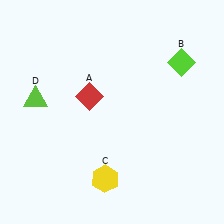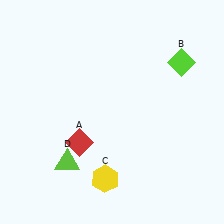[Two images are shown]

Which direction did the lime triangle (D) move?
The lime triangle (D) moved down.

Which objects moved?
The objects that moved are: the red diamond (A), the lime triangle (D).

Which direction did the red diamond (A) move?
The red diamond (A) moved down.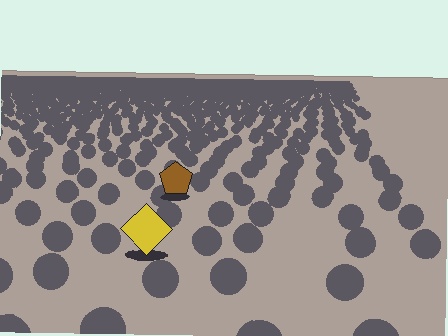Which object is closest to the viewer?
The yellow diamond is closest. The texture marks near it are larger and more spread out.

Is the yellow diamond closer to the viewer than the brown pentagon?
Yes. The yellow diamond is closer — you can tell from the texture gradient: the ground texture is coarser near it.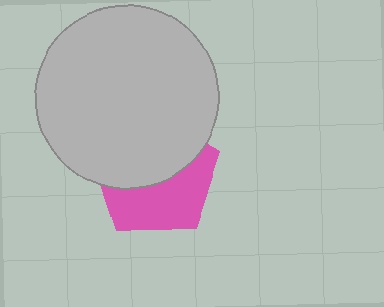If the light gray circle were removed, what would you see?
You would see the complete pink pentagon.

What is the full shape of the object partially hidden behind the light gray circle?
The partially hidden object is a pink pentagon.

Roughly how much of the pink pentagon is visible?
About half of it is visible (roughly 47%).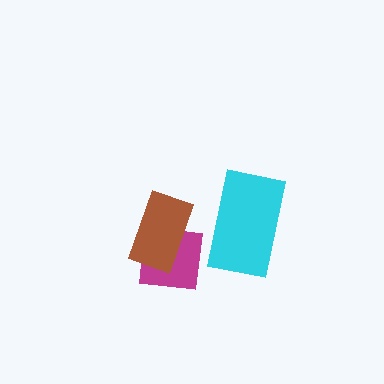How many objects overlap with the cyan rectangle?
0 objects overlap with the cyan rectangle.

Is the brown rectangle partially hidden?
No, no other shape covers it.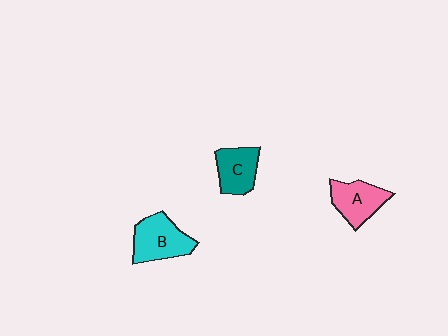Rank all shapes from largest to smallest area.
From largest to smallest: B (cyan), A (pink), C (teal).